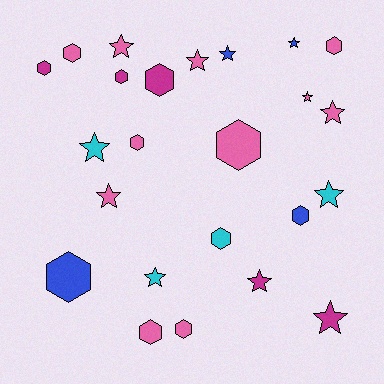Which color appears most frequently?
Pink, with 11 objects.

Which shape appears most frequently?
Hexagon, with 12 objects.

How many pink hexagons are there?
There are 6 pink hexagons.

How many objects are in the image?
There are 24 objects.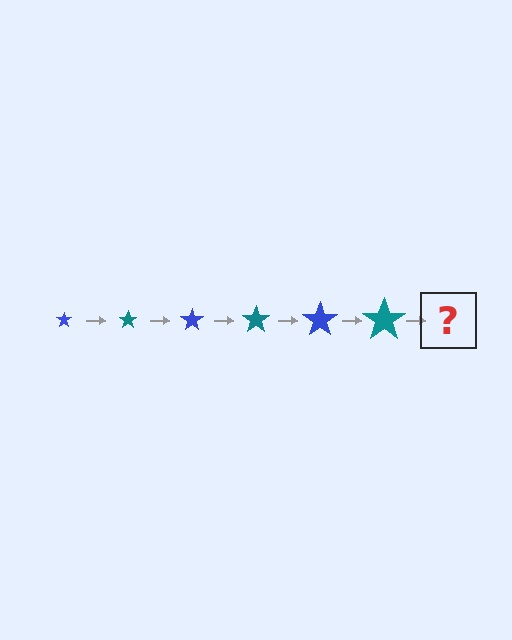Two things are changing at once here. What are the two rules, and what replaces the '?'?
The two rules are that the star grows larger each step and the color cycles through blue and teal. The '?' should be a blue star, larger than the previous one.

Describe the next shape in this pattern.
It should be a blue star, larger than the previous one.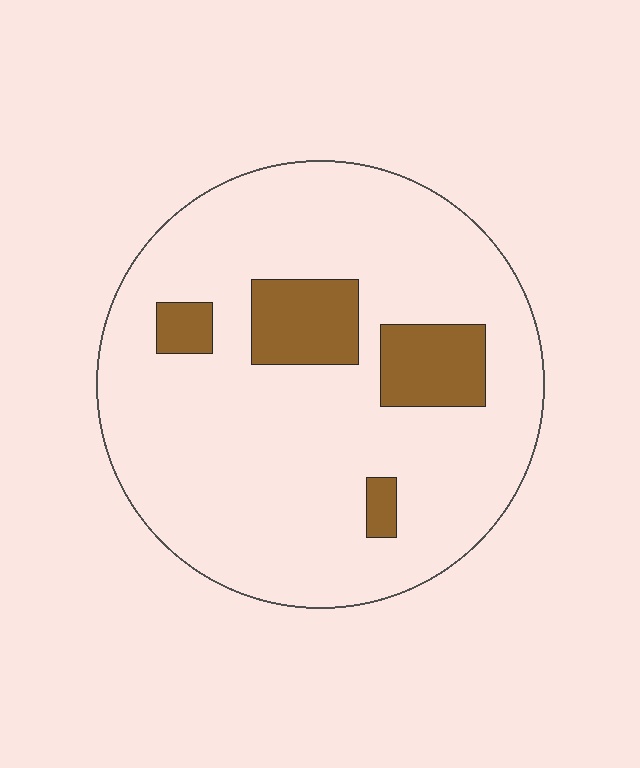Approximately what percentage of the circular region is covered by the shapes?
Approximately 15%.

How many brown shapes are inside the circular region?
4.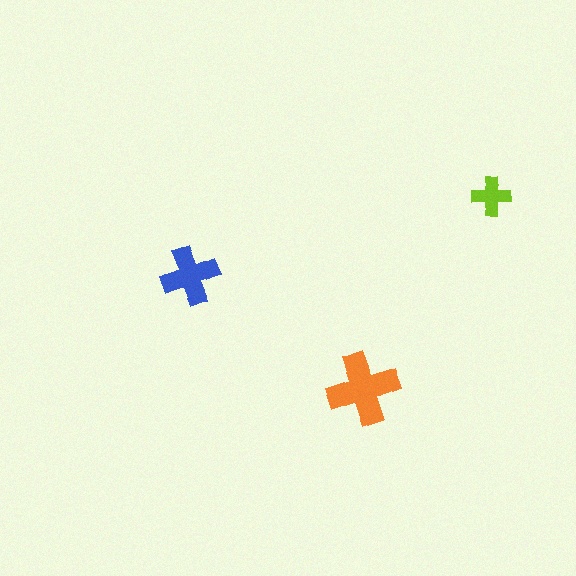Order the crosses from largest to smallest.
the orange one, the blue one, the lime one.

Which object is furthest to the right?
The lime cross is rightmost.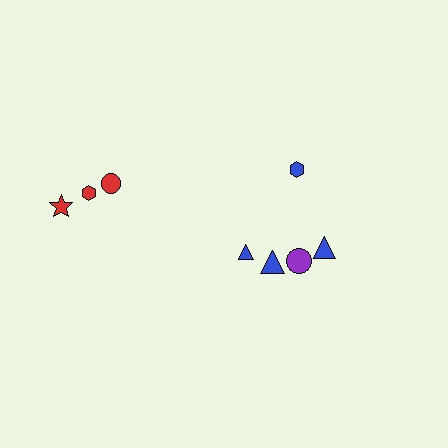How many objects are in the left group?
There are 3 objects.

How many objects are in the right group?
There are 5 objects.